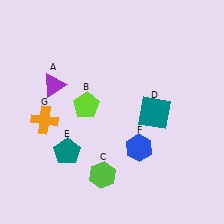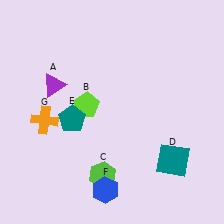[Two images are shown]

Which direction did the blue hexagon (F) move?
The blue hexagon (F) moved down.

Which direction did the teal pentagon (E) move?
The teal pentagon (E) moved up.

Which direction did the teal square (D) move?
The teal square (D) moved down.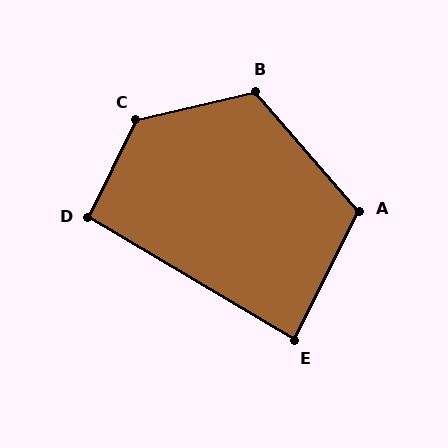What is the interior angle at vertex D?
Approximately 94 degrees (approximately right).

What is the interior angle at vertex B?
Approximately 118 degrees (obtuse).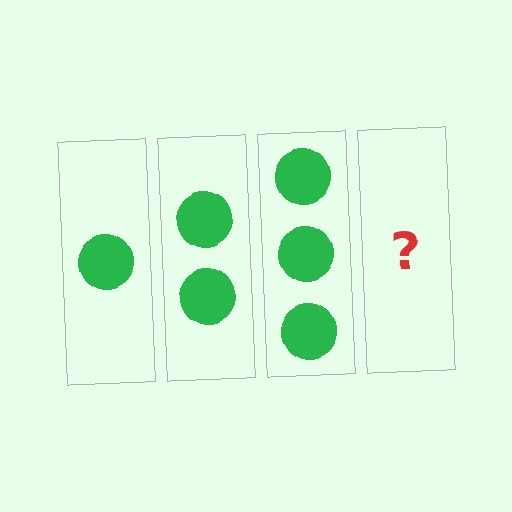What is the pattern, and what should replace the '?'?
The pattern is that each step adds one more circle. The '?' should be 4 circles.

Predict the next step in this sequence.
The next step is 4 circles.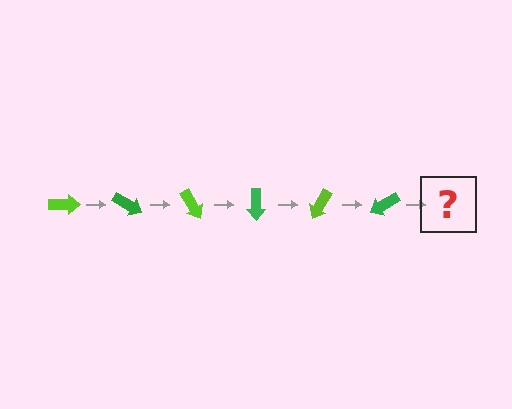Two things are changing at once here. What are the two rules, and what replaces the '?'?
The two rules are that it rotates 30 degrees each step and the color cycles through lime and green. The '?' should be a lime arrow, rotated 180 degrees from the start.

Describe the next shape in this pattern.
It should be a lime arrow, rotated 180 degrees from the start.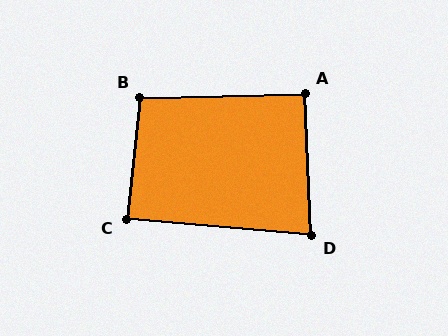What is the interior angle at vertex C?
Approximately 89 degrees (approximately right).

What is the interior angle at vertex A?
Approximately 91 degrees (approximately right).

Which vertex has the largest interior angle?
B, at approximately 97 degrees.